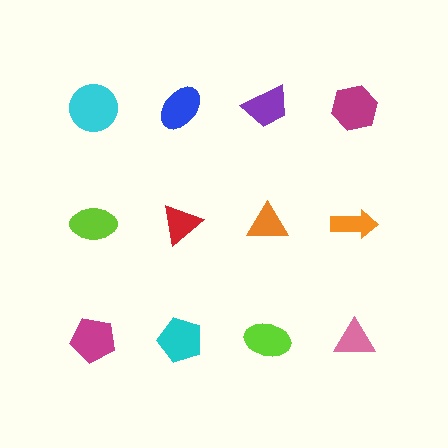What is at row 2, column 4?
An orange arrow.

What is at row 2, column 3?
An orange triangle.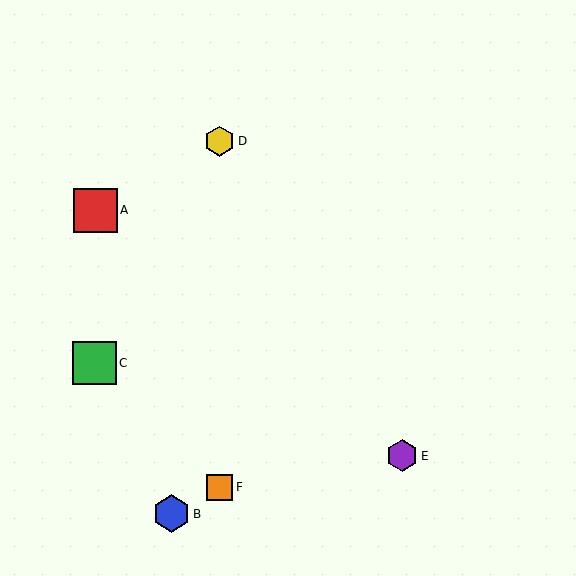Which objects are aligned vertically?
Objects D, F are aligned vertically.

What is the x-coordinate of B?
Object B is at x≈171.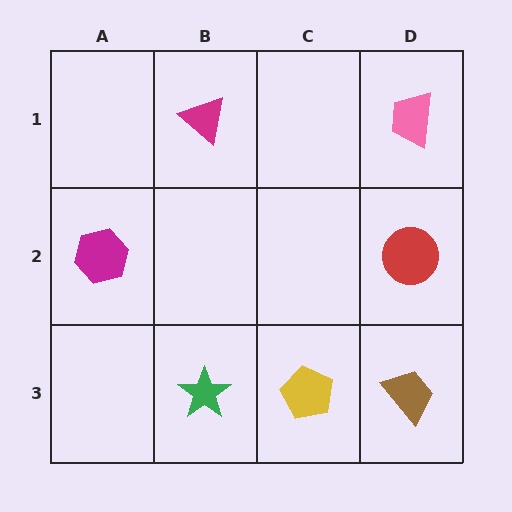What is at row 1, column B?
A magenta triangle.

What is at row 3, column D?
A brown trapezoid.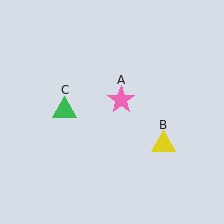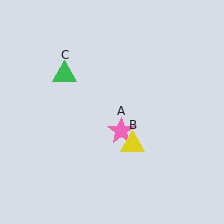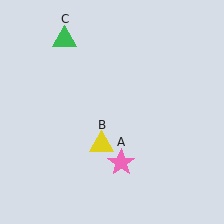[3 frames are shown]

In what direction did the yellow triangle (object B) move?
The yellow triangle (object B) moved left.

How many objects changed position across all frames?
3 objects changed position: pink star (object A), yellow triangle (object B), green triangle (object C).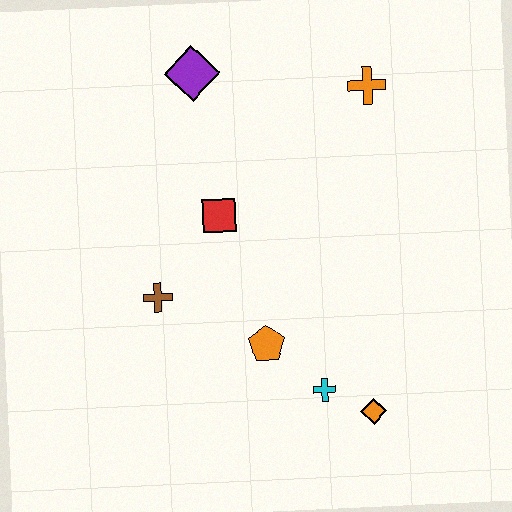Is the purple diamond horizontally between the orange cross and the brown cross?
Yes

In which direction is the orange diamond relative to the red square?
The orange diamond is below the red square.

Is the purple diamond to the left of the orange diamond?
Yes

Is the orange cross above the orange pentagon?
Yes